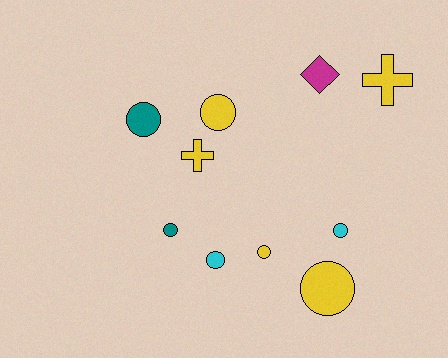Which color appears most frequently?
Yellow, with 5 objects.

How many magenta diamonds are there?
There is 1 magenta diamond.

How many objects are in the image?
There are 10 objects.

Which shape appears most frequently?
Circle, with 7 objects.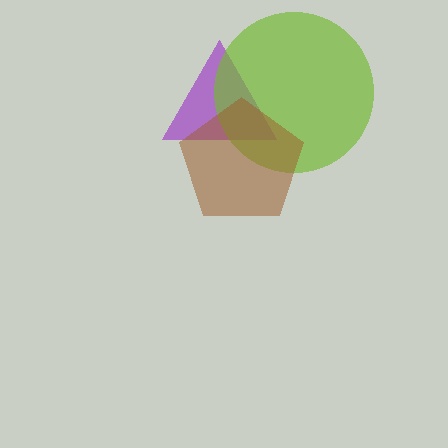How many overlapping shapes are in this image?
There are 3 overlapping shapes in the image.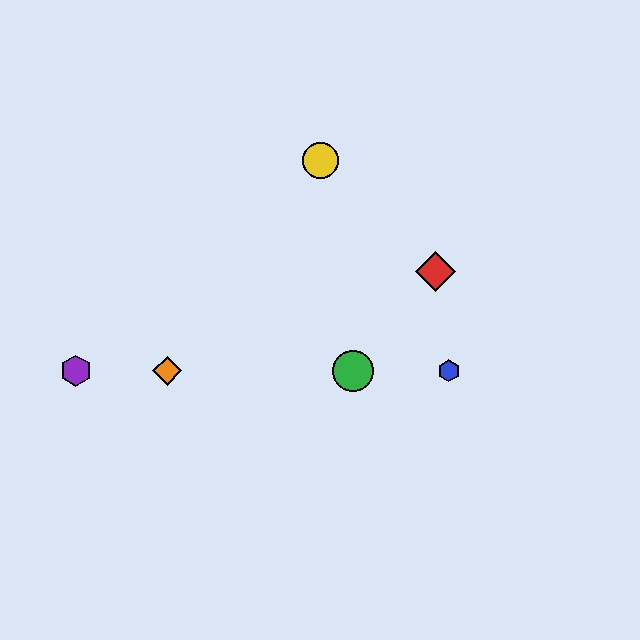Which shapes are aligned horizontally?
The blue hexagon, the green circle, the purple hexagon, the orange diamond are aligned horizontally.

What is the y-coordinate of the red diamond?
The red diamond is at y≈272.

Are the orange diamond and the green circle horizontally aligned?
Yes, both are at y≈371.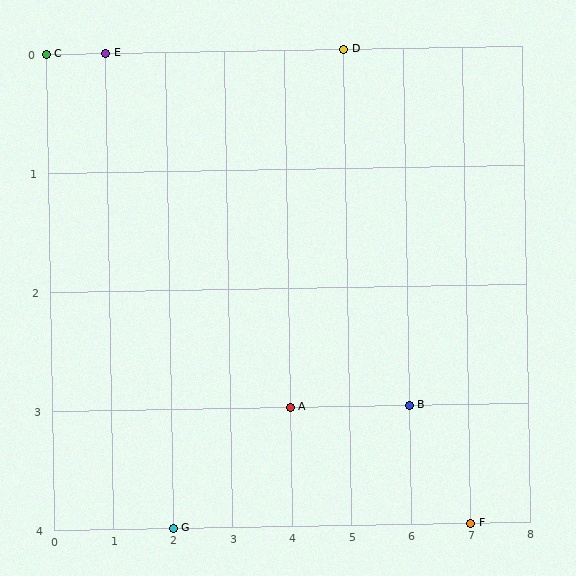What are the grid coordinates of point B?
Point B is at grid coordinates (6, 3).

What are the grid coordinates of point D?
Point D is at grid coordinates (5, 0).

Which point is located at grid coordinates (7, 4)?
Point F is at (7, 4).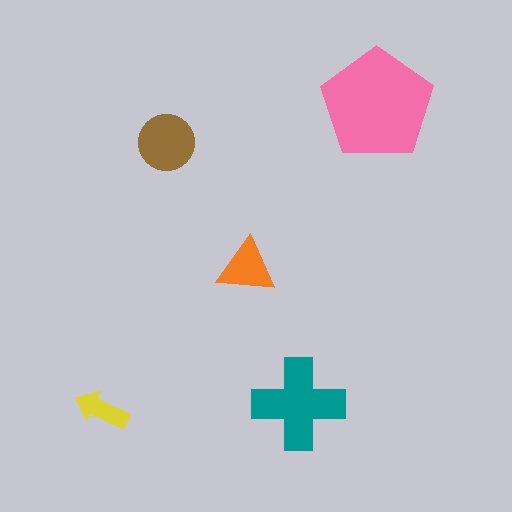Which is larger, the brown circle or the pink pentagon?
The pink pentagon.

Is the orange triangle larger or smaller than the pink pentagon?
Smaller.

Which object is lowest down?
The yellow arrow is bottommost.